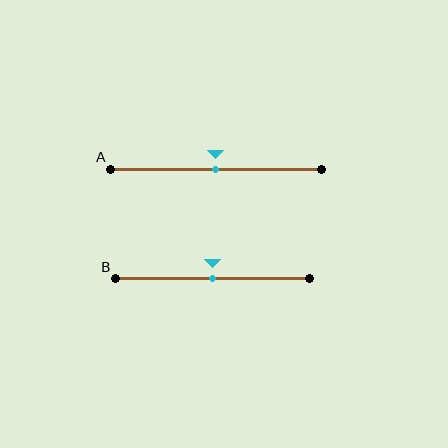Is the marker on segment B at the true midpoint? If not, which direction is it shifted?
Yes, the marker on segment B is at the true midpoint.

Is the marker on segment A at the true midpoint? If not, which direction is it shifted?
Yes, the marker on segment A is at the true midpoint.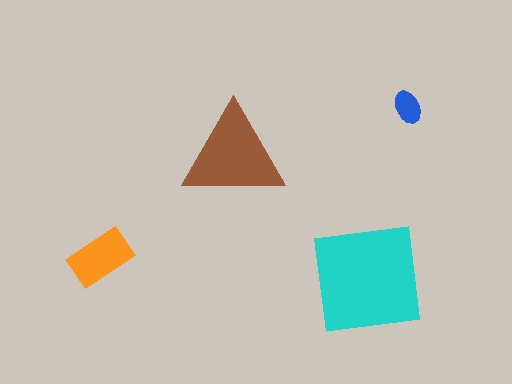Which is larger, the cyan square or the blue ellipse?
The cyan square.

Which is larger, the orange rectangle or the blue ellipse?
The orange rectangle.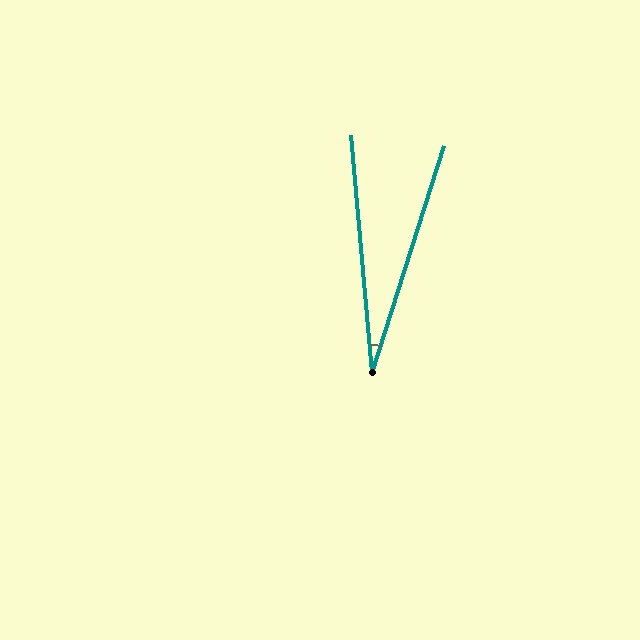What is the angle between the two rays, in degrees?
Approximately 23 degrees.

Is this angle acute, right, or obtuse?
It is acute.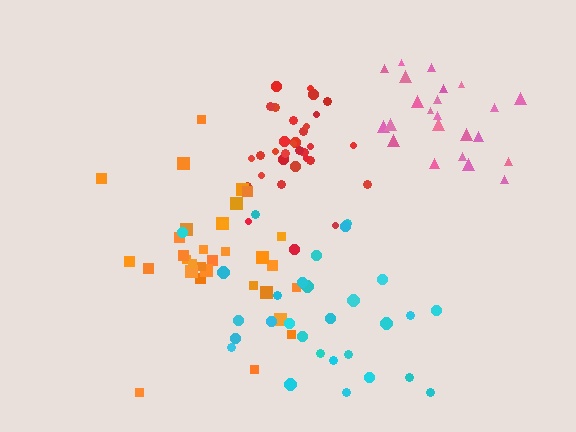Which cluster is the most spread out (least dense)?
Cyan.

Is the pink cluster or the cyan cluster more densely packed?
Pink.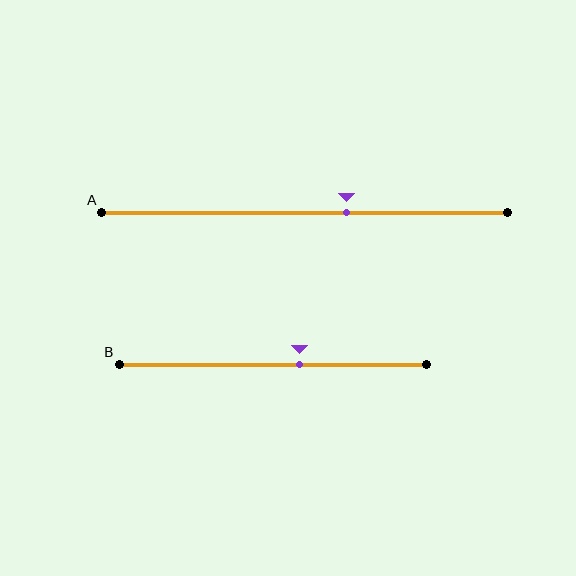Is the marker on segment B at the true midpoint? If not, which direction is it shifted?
No, the marker on segment B is shifted to the right by about 9% of the segment length.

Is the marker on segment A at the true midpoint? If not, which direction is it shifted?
No, the marker on segment A is shifted to the right by about 10% of the segment length.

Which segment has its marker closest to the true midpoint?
Segment B has its marker closest to the true midpoint.